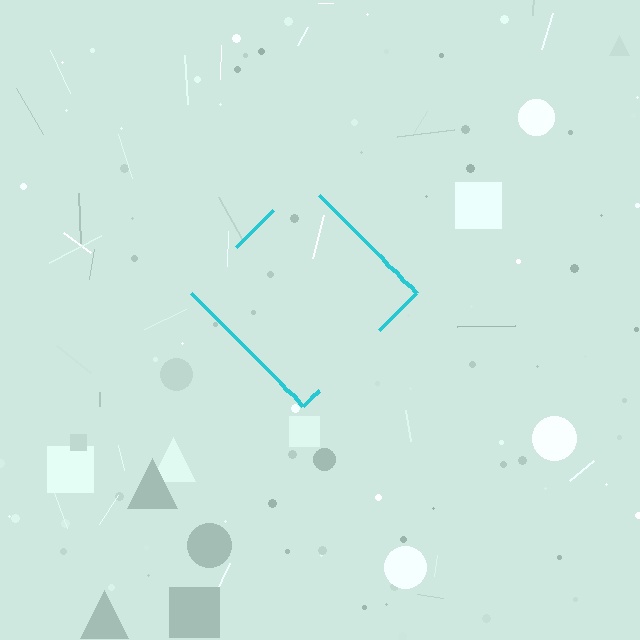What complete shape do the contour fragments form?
The contour fragments form a diamond.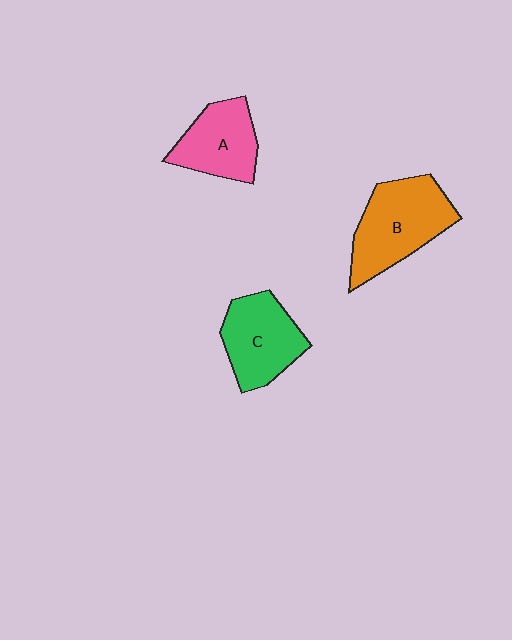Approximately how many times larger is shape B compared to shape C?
Approximately 1.2 times.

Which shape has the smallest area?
Shape A (pink).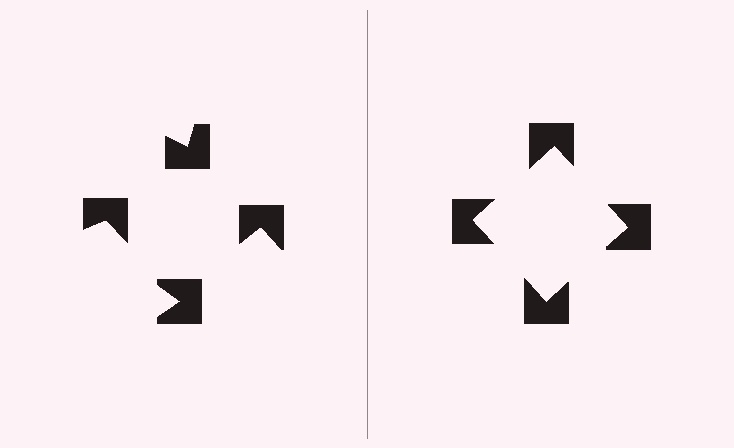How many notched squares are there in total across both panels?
8 — 4 on each side.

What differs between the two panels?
The notched squares are positioned identically on both sides; only the wedge orientations differ. On the right they align to a square; on the left they are misaligned.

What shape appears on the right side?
An illusory square.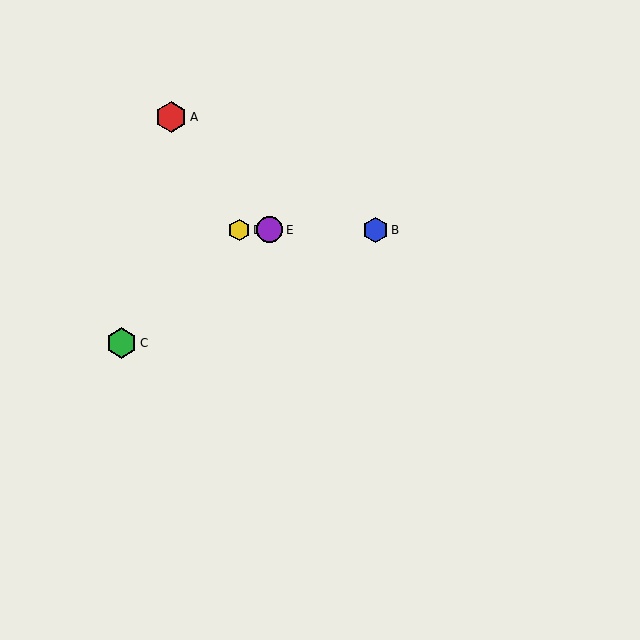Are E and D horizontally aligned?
Yes, both are at y≈230.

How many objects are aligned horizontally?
3 objects (B, D, E) are aligned horizontally.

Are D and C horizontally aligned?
No, D is at y≈230 and C is at y≈343.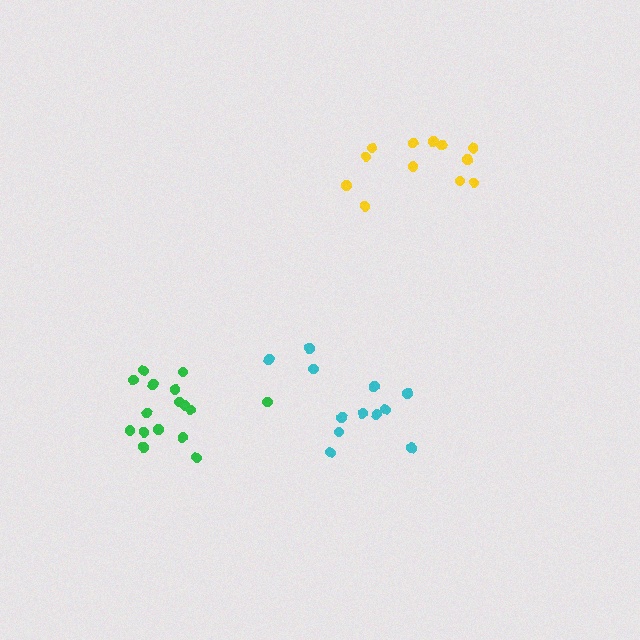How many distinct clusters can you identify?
There are 3 distinct clusters.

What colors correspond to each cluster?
The clusters are colored: yellow, cyan, green.